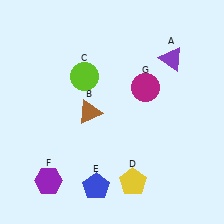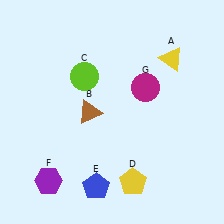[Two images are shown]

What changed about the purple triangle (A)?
In Image 1, A is purple. In Image 2, it changed to yellow.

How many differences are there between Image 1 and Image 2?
There is 1 difference between the two images.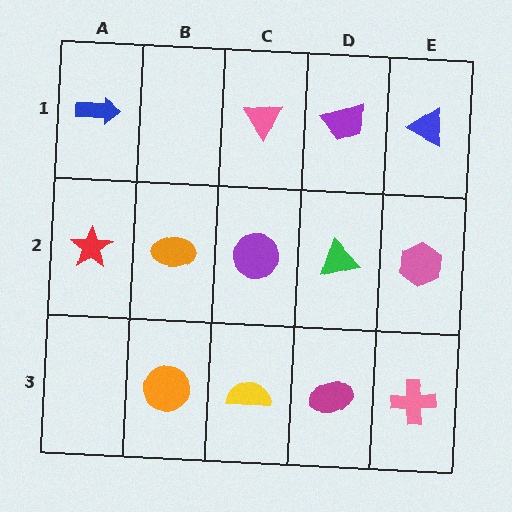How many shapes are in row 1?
4 shapes.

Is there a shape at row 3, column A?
No, that cell is empty.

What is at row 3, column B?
An orange circle.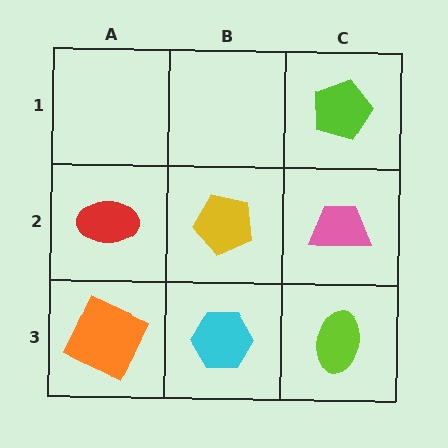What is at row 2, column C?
A pink trapezoid.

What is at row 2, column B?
A yellow pentagon.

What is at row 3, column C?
A lime ellipse.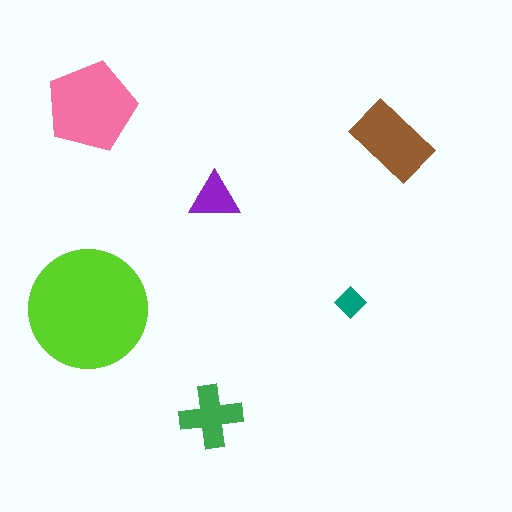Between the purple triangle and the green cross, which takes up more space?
The green cross.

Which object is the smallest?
The teal diamond.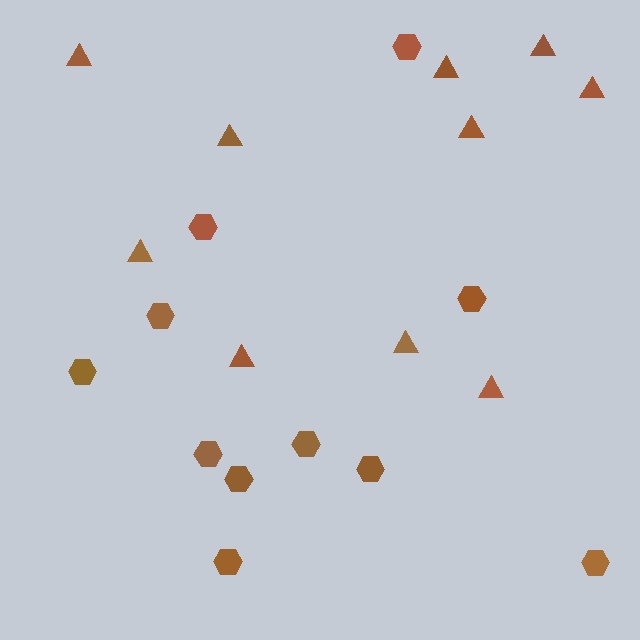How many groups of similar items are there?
There are 2 groups: one group of triangles (10) and one group of hexagons (11).